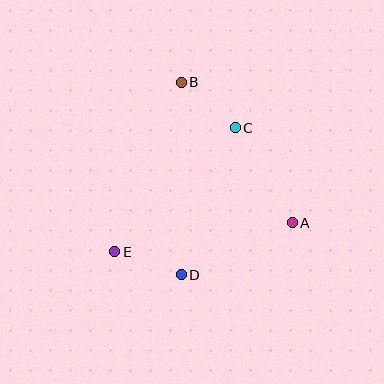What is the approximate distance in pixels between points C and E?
The distance between C and E is approximately 173 pixels.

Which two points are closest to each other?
Points D and E are closest to each other.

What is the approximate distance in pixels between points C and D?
The distance between C and D is approximately 157 pixels.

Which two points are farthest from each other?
Points B and D are farthest from each other.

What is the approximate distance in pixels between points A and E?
The distance between A and E is approximately 180 pixels.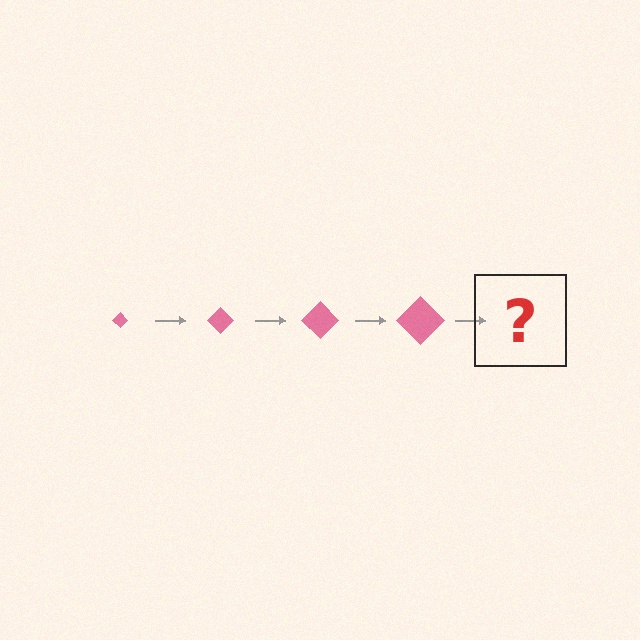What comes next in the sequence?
The next element should be a pink diamond, larger than the previous one.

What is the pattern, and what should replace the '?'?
The pattern is that the diamond gets progressively larger each step. The '?' should be a pink diamond, larger than the previous one.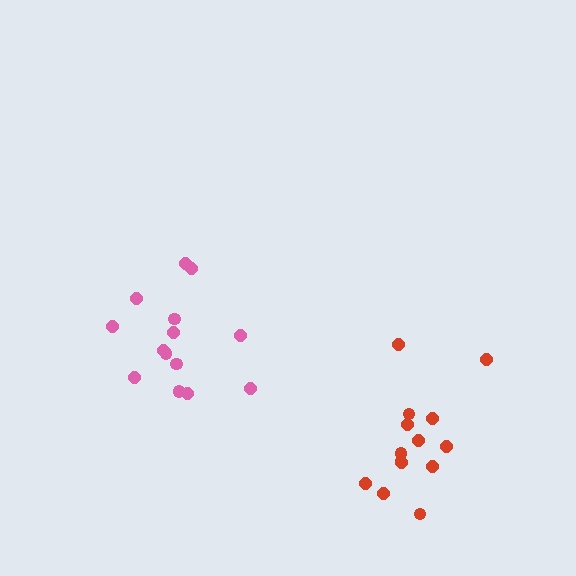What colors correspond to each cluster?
The clusters are colored: pink, red.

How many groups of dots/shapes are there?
There are 2 groups.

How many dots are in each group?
Group 1: 14 dots, Group 2: 14 dots (28 total).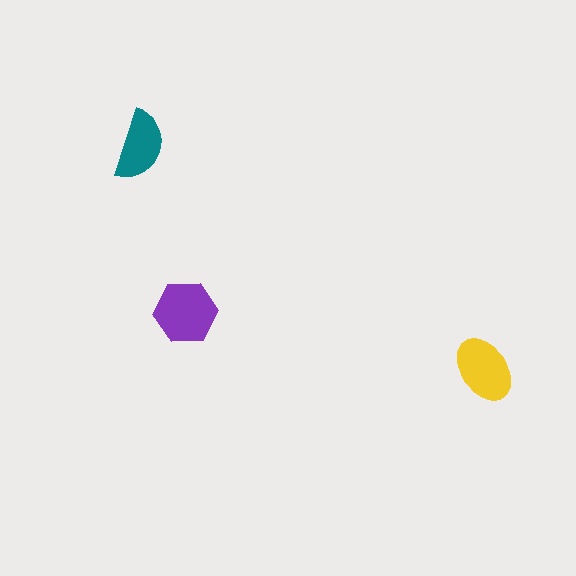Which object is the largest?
The purple hexagon.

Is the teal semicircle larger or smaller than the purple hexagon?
Smaller.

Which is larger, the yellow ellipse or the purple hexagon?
The purple hexagon.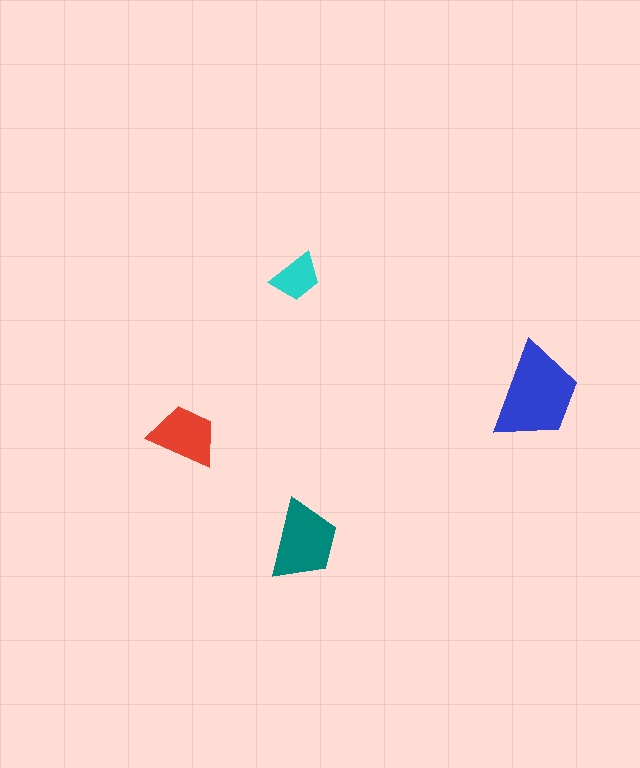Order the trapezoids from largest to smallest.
the blue one, the teal one, the red one, the cyan one.